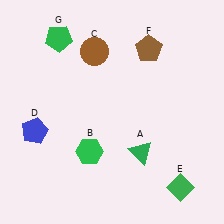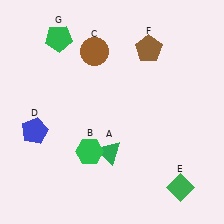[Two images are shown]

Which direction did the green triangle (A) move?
The green triangle (A) moved left.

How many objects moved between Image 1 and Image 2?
1 object moved between the two images.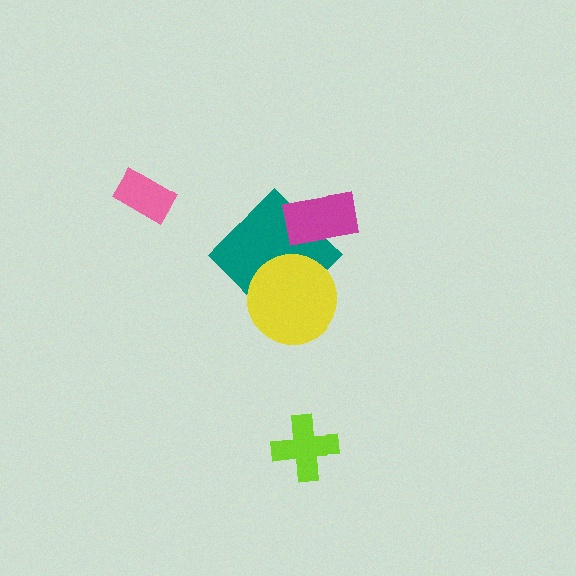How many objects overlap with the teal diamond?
2 objects overlap with the teal diamond.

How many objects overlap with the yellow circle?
1 object overlaps with the yellow circle.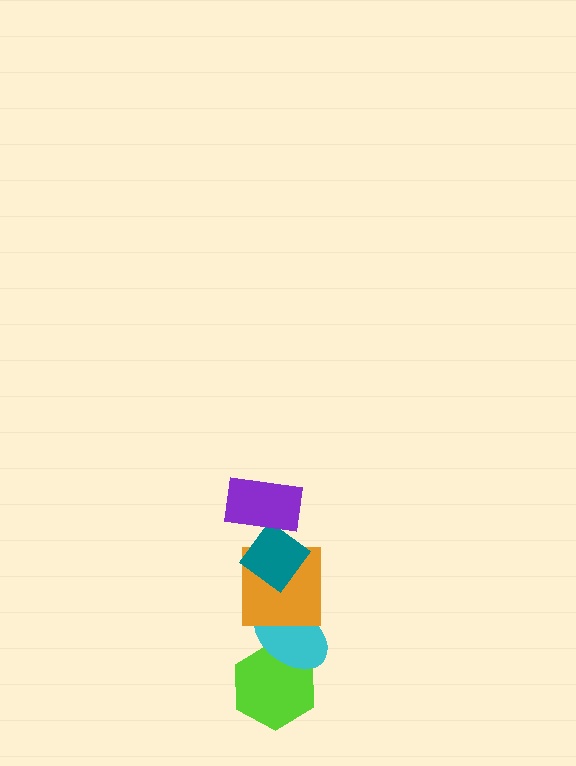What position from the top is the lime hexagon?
The lime hexagon is 5th from the top.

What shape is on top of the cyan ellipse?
The orange square is on top of the cyan ellipse.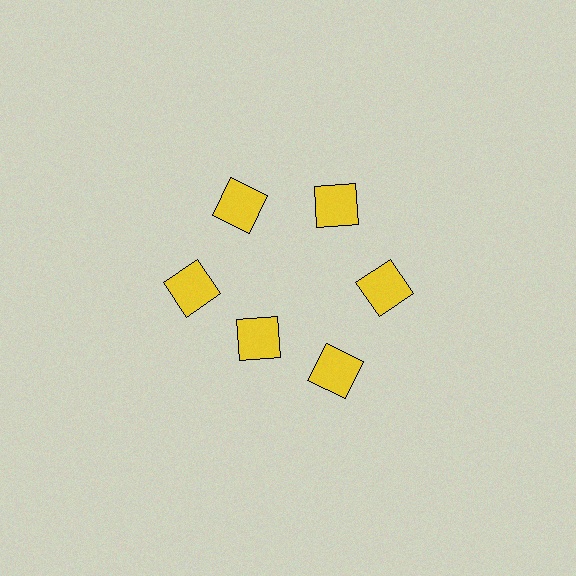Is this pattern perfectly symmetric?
No. The 6 yellow squares are arranged in a ring, but one element near the 7 o'clock position is pulled inward toward the center, breaking the 6-fold rotational symmetry.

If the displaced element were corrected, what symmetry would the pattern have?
It would have 6-fold rotational symmetry — the pattern would map onto itself every 60 degrees.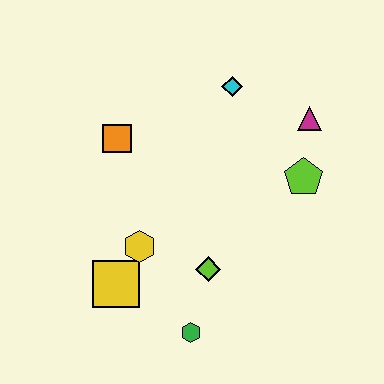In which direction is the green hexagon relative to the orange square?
The green hexagon is below the orange square.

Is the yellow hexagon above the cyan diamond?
No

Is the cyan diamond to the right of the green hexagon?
Yes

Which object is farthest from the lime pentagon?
The yellow square is farthest from the lime pentagon.